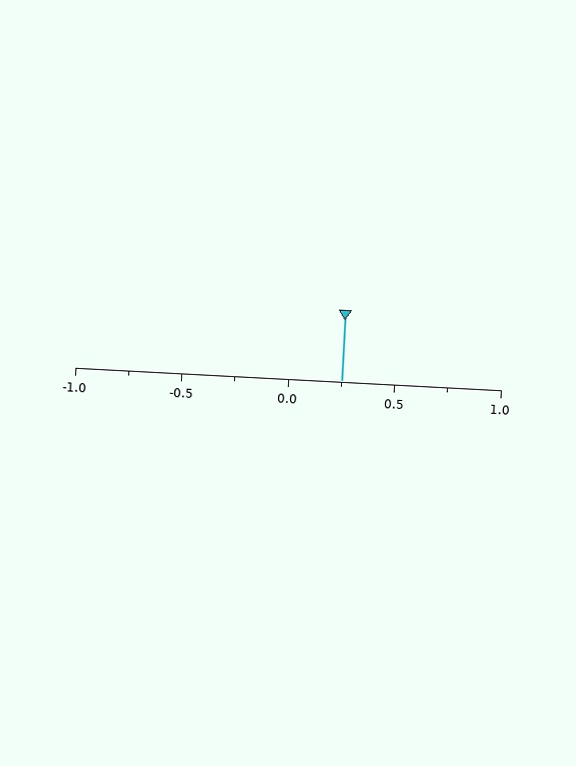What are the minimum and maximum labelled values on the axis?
The axis runs from -1.0 to 1.0.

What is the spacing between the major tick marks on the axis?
The major ticks are spaced 0.5 apart.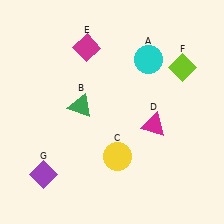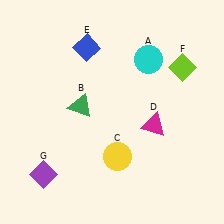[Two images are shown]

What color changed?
The diamond (E) changed from magenta in Image 1 to blue in Image 2.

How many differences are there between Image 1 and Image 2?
There is 1 difference between the two images.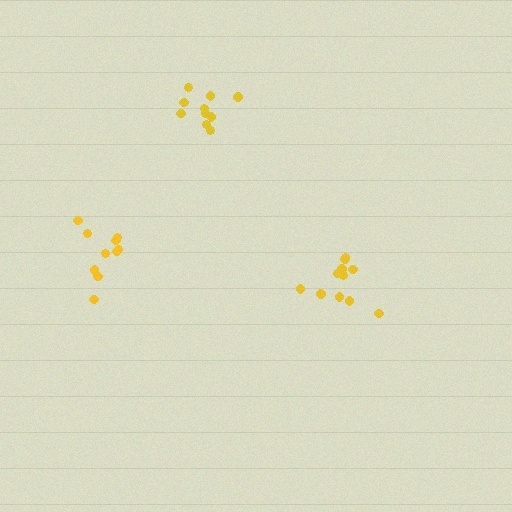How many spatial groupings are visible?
There are 3 spatial groupings.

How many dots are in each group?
Group 1: 11 dots, Group 2: 10 dots, Group 3: 10 dots (31 total).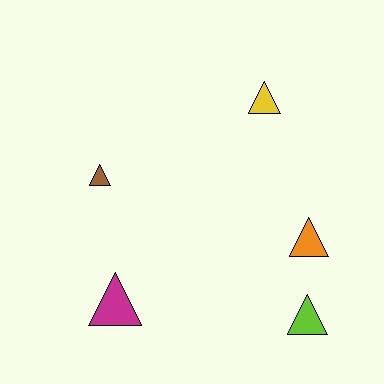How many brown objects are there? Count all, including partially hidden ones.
There is 1 brown object.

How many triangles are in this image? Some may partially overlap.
There are 5 triangles.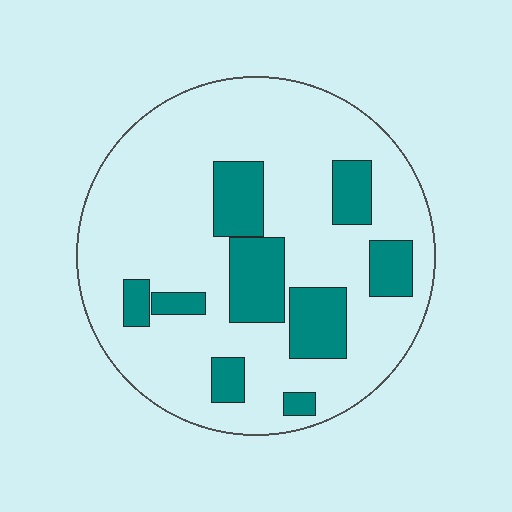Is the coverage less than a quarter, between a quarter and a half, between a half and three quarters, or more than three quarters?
Less than a quarter.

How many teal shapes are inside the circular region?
9.